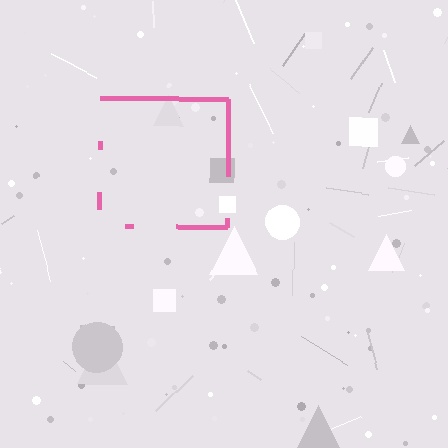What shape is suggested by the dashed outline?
The dashed outline suggests a square.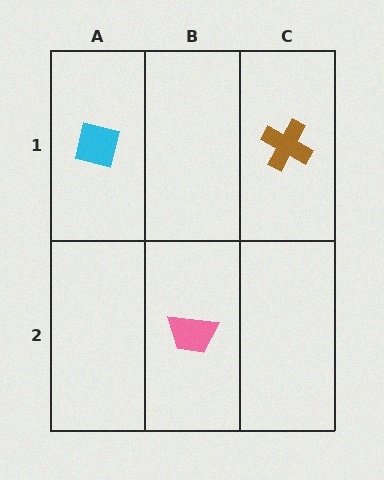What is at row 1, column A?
A cyan square.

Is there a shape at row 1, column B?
No, that cell is empty.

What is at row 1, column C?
A brown cross.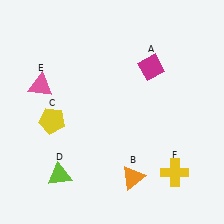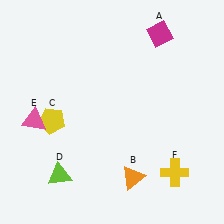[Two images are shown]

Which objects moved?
The objects that moved are: the magenta diamond (A), the pink triangle (E).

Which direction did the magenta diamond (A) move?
The magenta diamond (A) moved up.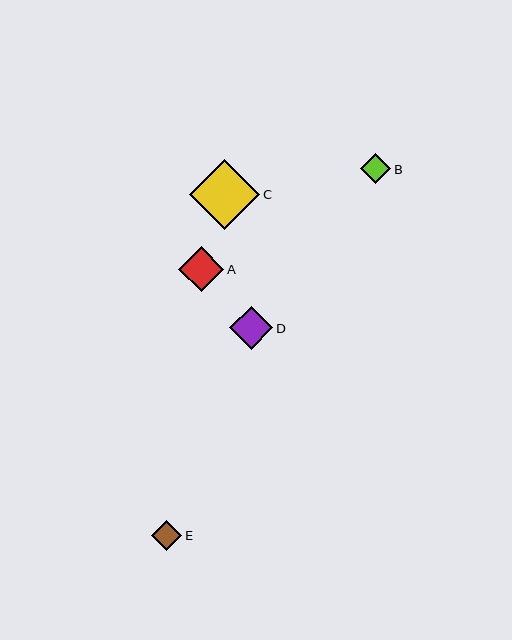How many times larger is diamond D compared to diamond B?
Diamond D is approximately 1.4 times the size of diamond B.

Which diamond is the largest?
Diamond C is the largest with a size of approximately 70 pixels.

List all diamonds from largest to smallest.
From largest to smallest: C, A, D, B, E.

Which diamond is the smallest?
Diamond E is the smallest with a size of approximately 30 pixels.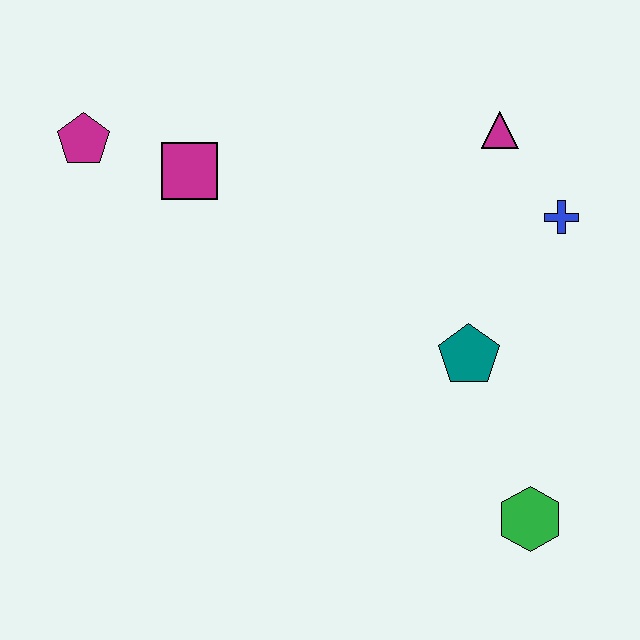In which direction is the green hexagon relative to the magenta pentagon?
The green hexagon is to the right of the magenta pentagon.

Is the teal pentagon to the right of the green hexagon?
No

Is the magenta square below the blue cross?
No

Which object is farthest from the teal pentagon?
The magenta pentagon is farthest from the teal pentagon.